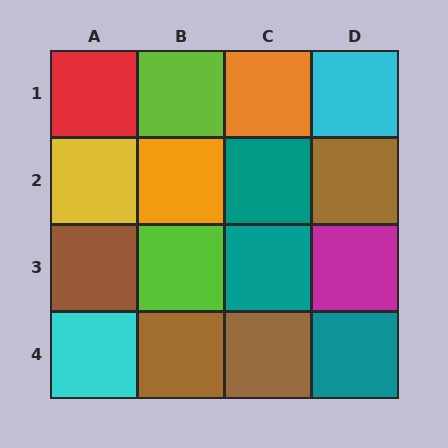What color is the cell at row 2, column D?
Brown.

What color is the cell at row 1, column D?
Cyan.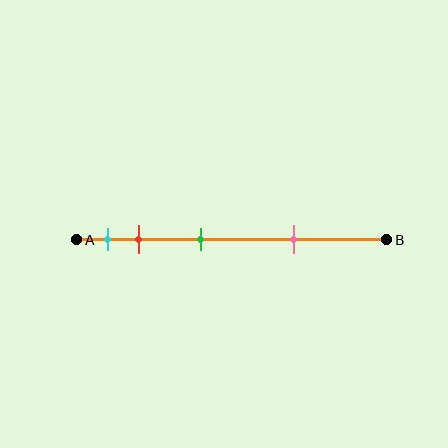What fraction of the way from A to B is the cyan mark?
The cyan mark is approximately 10% (0.1) of the way from A to B.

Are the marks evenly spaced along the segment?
No, the marks are not evenly spaced.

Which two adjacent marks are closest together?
The cyan and red marks are the closest adjacent pair.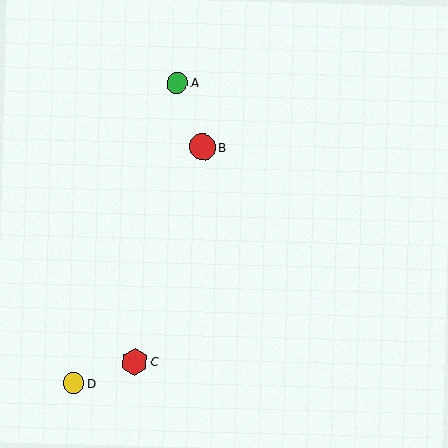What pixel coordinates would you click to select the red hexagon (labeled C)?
Click at (135, 362) to select the red hexagon C.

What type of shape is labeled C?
Shape C is a red hexagon.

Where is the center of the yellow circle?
The center of the yellow circle is at (74, 383).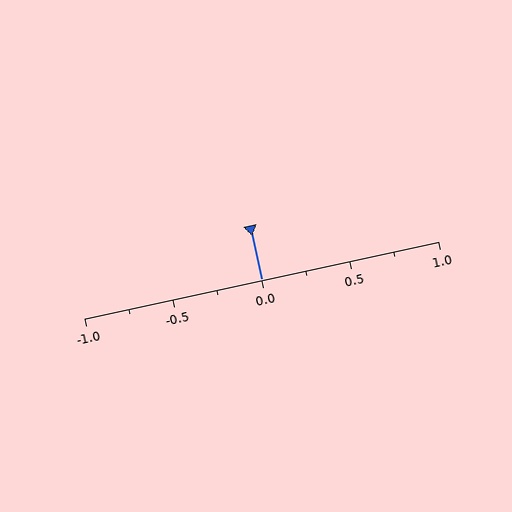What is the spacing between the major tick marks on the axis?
The major ticks are spaced 0.5 apart.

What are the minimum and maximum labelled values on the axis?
The axis runs from -1.0 to 1.0.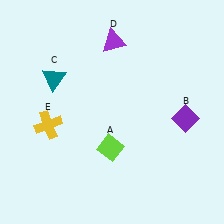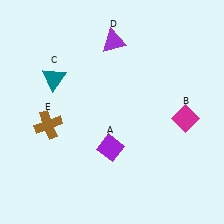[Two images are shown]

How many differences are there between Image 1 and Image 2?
There are 3 differences between the two images.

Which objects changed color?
A changed from lime to purple. B changed from purple to magenta. E changed from yellow to brown.